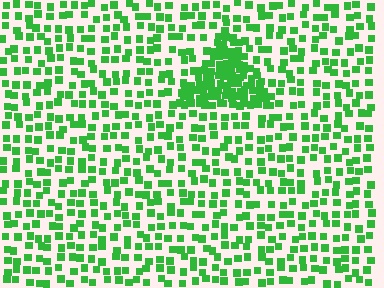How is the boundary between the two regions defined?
The boundary is defined by a change in element density (approximately 2.7x ratio). All elements are the same color, size, and shape.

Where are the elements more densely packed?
The elements are more densely packed inside the triangle boundary.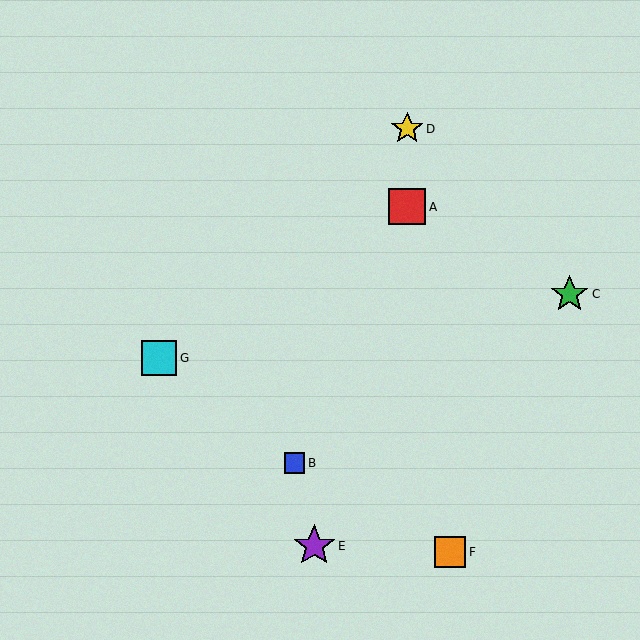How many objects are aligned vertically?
2 objects (A, D) are aligned vertically.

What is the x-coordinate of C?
Object C is at x≈570.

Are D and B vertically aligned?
No, D is at x≈407 and B is at x≈294.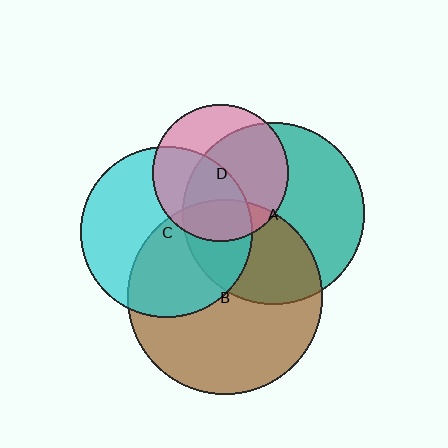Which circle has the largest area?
Circle B (brown).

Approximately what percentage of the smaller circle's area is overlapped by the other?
Approximately 45%.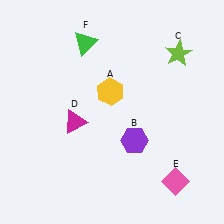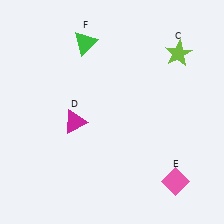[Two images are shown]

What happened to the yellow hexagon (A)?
The yellow hexagon (A) was removed in Image 2. It was in the top-left area of Image 1.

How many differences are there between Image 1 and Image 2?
There are 2 differences between the two images.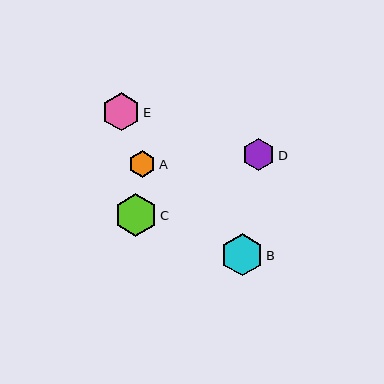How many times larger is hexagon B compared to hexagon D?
Hexagon B is approximately 1.3 times the size of hexagon D.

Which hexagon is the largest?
Hexagon C is the largest with a size of approximately 43 pixels.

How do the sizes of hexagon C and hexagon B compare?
Hexagon C and hexagon B are approximately the same size.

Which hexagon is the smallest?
Hexagon A is the smallest with a size of approximately 27 pixels.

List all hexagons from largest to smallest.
From largest to smallest: C, B, E, D, A.